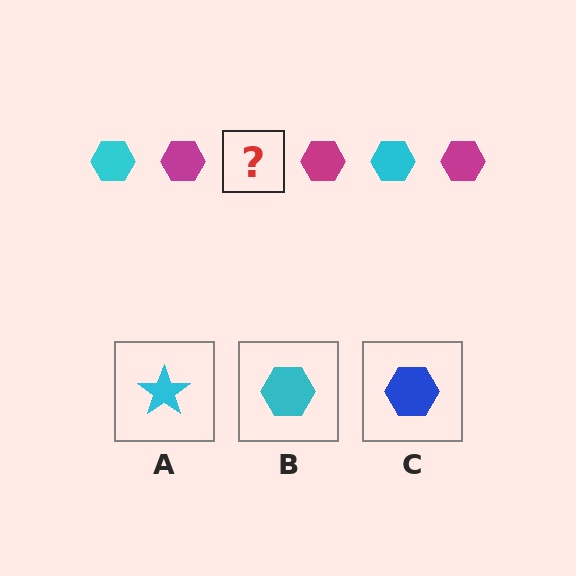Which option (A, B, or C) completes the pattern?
B.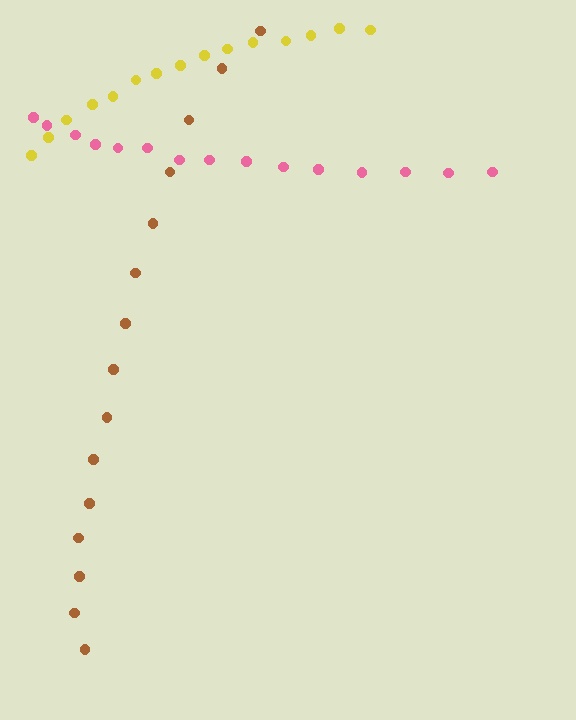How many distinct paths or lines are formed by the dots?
There are 3 distinct paths.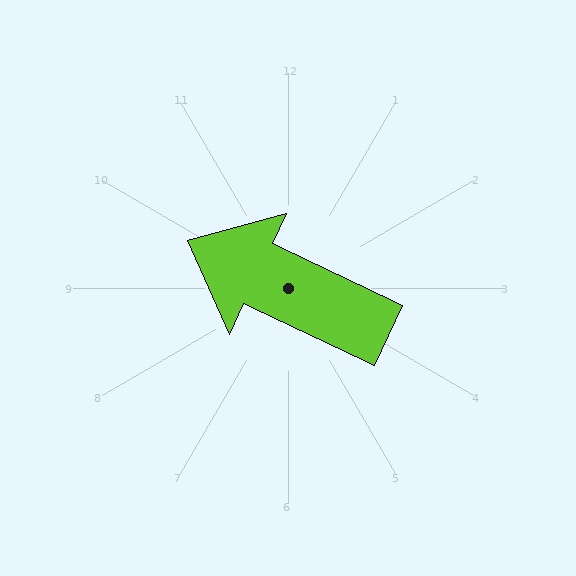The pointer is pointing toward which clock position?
Roughly 10 o'clock.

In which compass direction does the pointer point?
Northwest.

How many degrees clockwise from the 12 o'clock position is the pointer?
Approximately 295 degrees.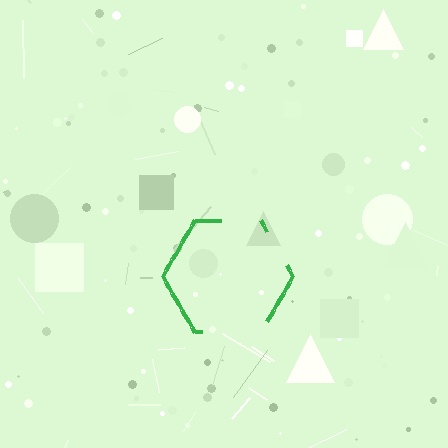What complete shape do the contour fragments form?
The contour fragments form a hexagon.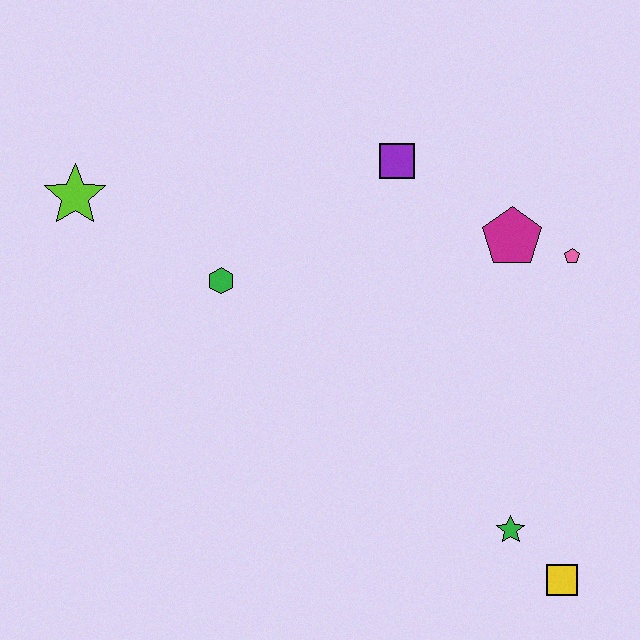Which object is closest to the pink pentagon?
The magenta pentagon is closest to the pink pentagon.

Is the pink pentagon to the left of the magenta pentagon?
No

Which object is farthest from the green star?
The lime star is farthest from the green star.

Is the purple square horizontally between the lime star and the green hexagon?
No